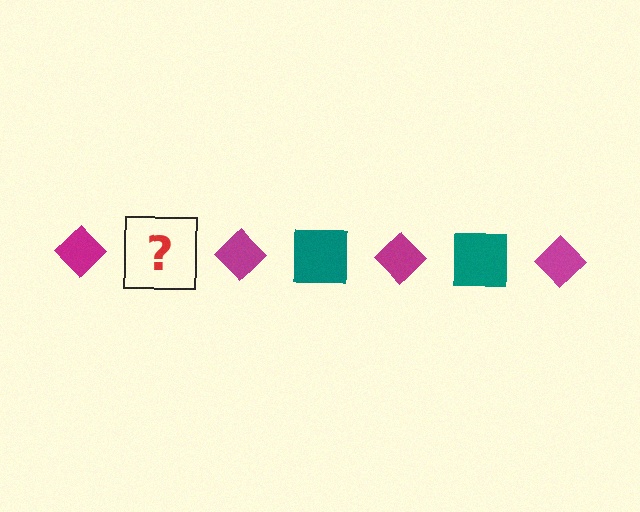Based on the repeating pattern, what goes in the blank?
The blank should be a teal square.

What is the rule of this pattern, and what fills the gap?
The rule is that the pattern alternates between magenta diamond and teal square. The gap should be filled with a teal square.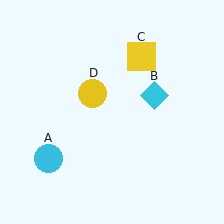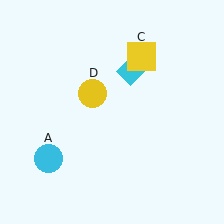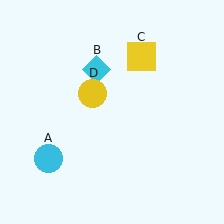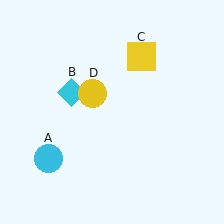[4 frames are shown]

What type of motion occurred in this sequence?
The cyan diamond (object B) rotated counterclockwise around the center of the scene.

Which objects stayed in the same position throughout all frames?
Cyan circle (object A) and yellow square (object C) and yellow circle (object D) remained stationary.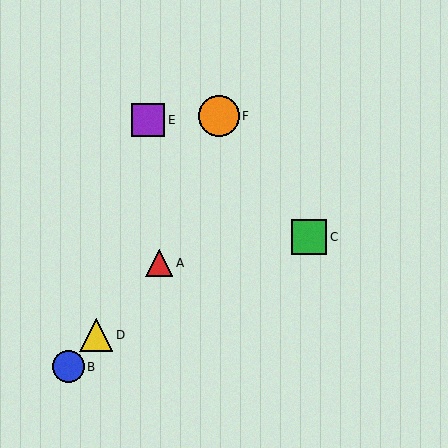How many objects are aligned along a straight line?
3 objects (A, B, D) are aligned along a straight line.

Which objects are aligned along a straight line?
Objects A, B, D are aligned along a straight line.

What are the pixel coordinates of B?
Object B is at (68, 367).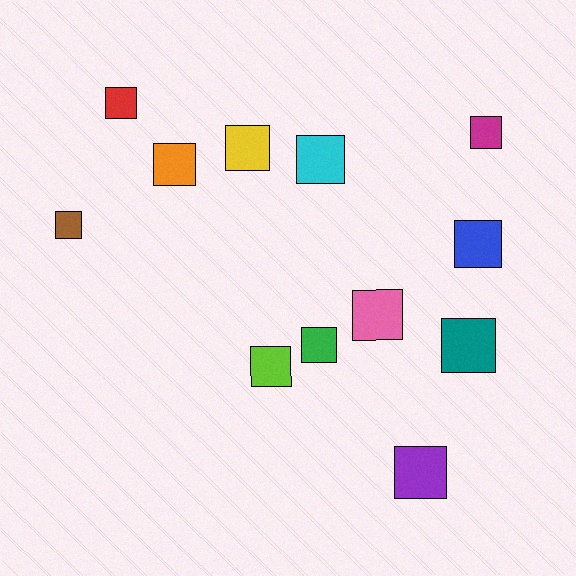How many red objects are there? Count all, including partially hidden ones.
There is 1 red object.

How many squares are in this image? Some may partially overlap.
There are 12 squares.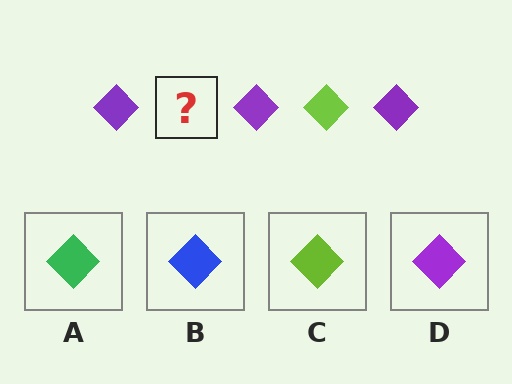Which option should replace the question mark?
Option C.